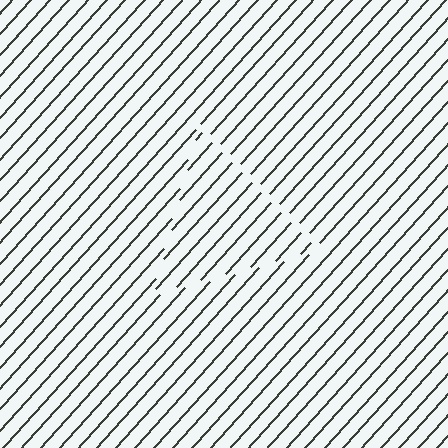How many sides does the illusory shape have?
3 sides — the line-ends trace a triangle.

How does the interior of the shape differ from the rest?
The interior of the shape contains the same grating, shifted by half a period — the contour is defined by the phase discontinuity where line-ends from the inner and outer gratings abut.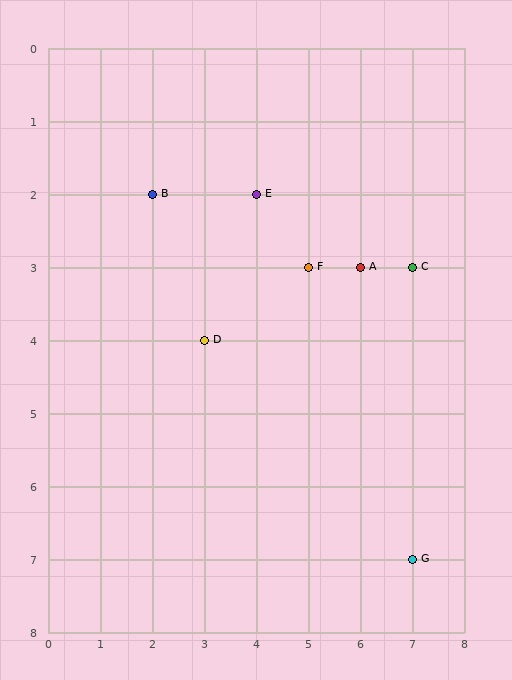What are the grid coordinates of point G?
Point G is at grid coordinates (7, 7).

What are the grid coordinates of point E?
Point E is at grid coordinates (4, 2).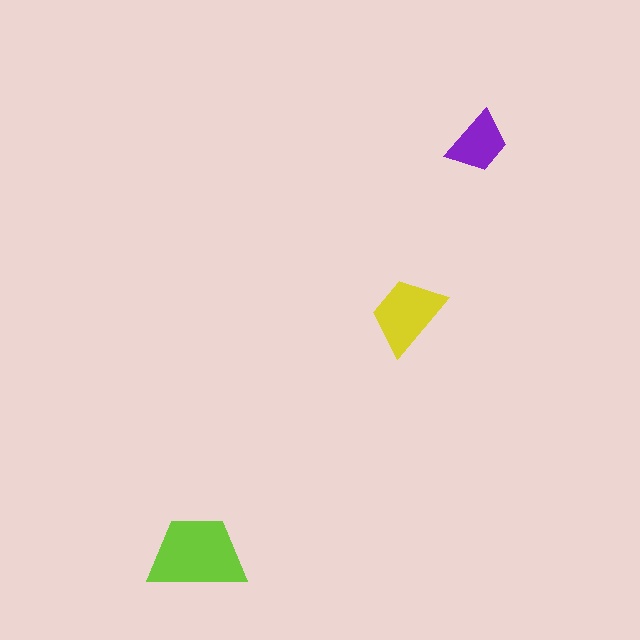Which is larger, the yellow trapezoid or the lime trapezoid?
The lime one.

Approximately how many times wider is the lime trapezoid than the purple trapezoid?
About 1.5 times wider.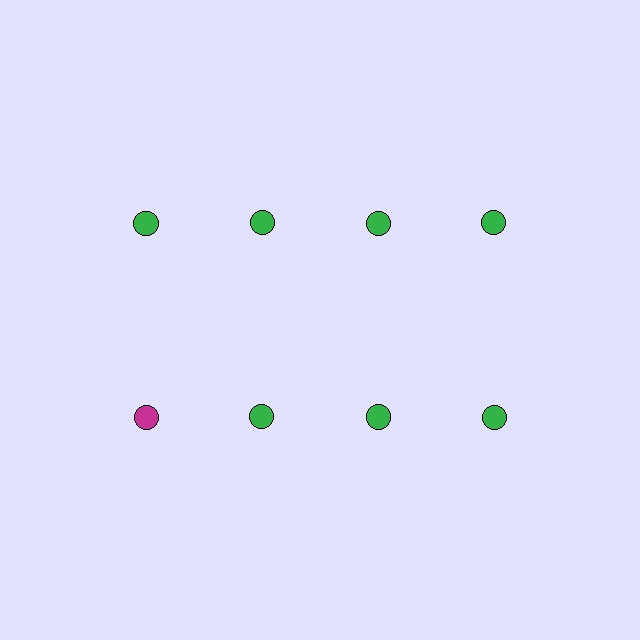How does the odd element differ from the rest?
It has a different color: magenta instead of green.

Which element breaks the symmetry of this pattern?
The magenta circle in the second row, leftmost column breaks the symmetry. All other shapes are green circles.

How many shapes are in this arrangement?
There are 8 shapes arranged in a grid pattern.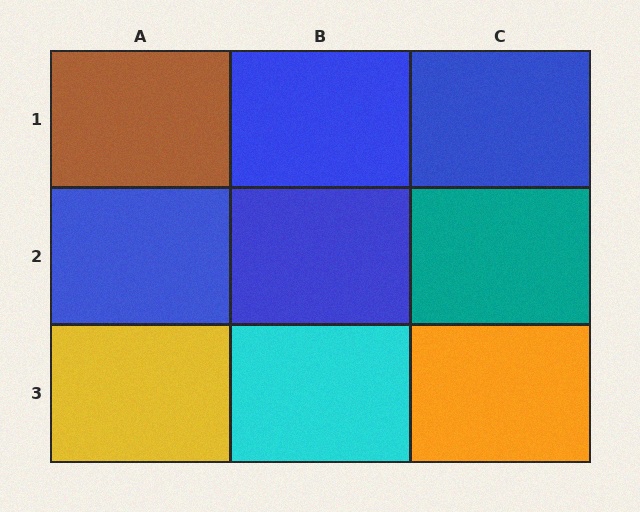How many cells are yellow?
1 cell is yellow.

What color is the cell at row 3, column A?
Yellow.